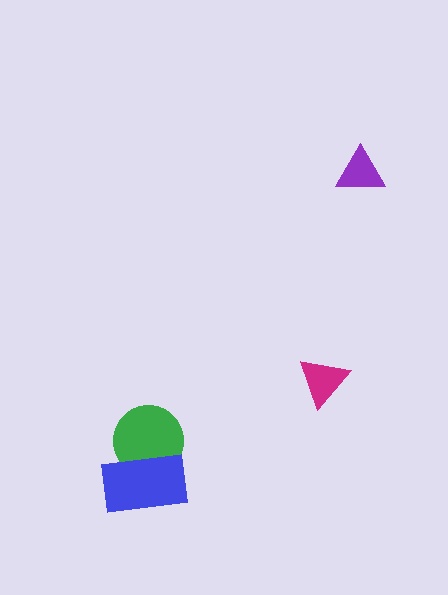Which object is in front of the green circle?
The blue rectangle is in front of the green circle.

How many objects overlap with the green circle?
1 object overlaps with the green circle.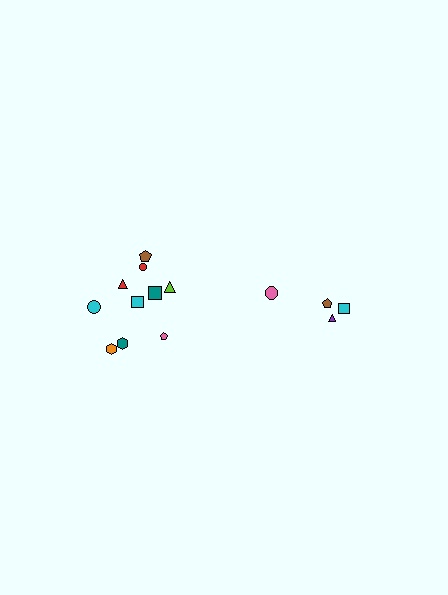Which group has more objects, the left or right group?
The left group.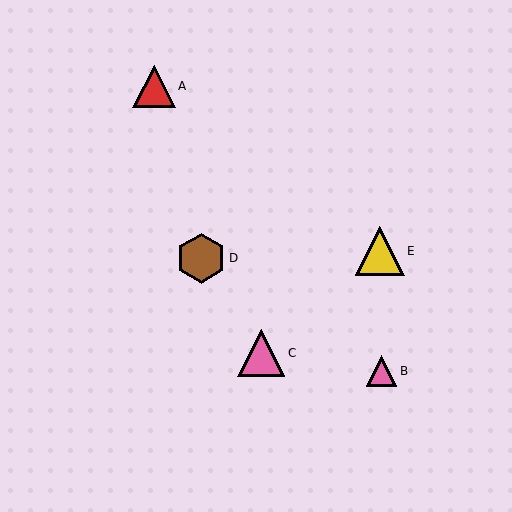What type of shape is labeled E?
Shape E is a yellow triangle.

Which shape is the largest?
The brown hexagon (labeled D) is the largest.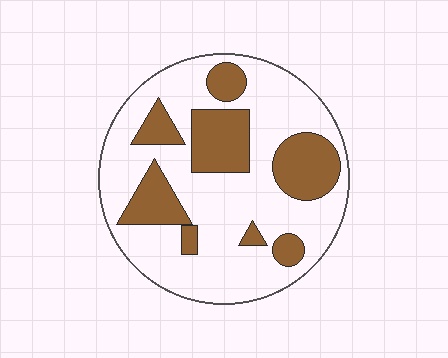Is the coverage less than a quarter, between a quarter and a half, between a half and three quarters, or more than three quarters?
Between a quarter and a half.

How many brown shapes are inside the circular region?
8.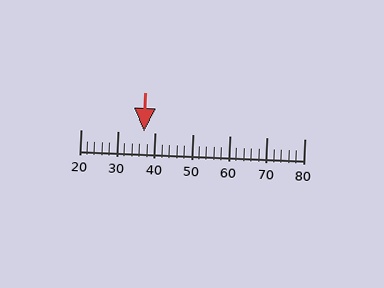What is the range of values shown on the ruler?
The ruler shows values from 20 to 80.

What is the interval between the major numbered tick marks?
The major tick marks are spaced 10 units apart.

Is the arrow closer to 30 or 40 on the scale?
The arrow is closer to 40.